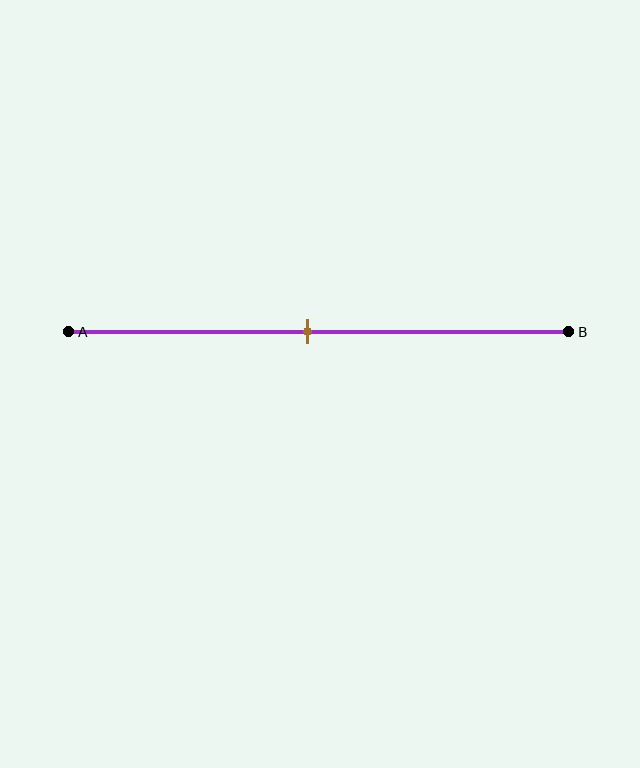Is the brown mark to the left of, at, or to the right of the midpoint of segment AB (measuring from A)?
The brown mark is approximately at the midpoint of segment AB.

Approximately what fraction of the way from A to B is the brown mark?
The brown mark is approximately 50% of the way from A to B.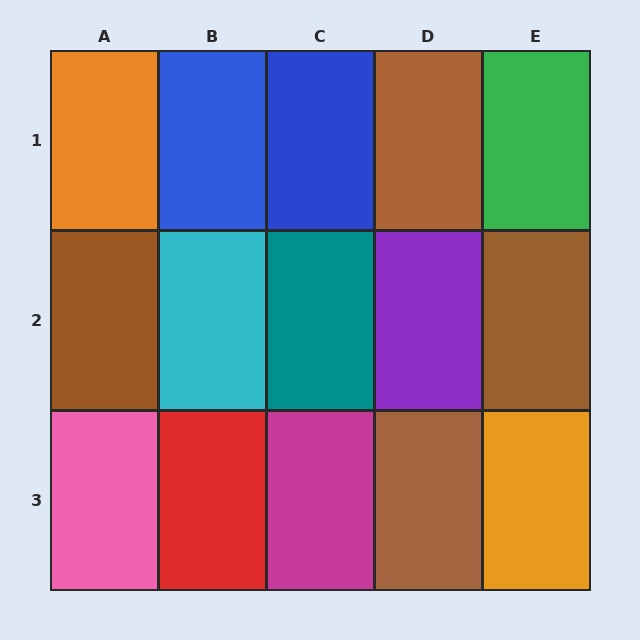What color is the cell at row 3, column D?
Brown.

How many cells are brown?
4 cells are brown.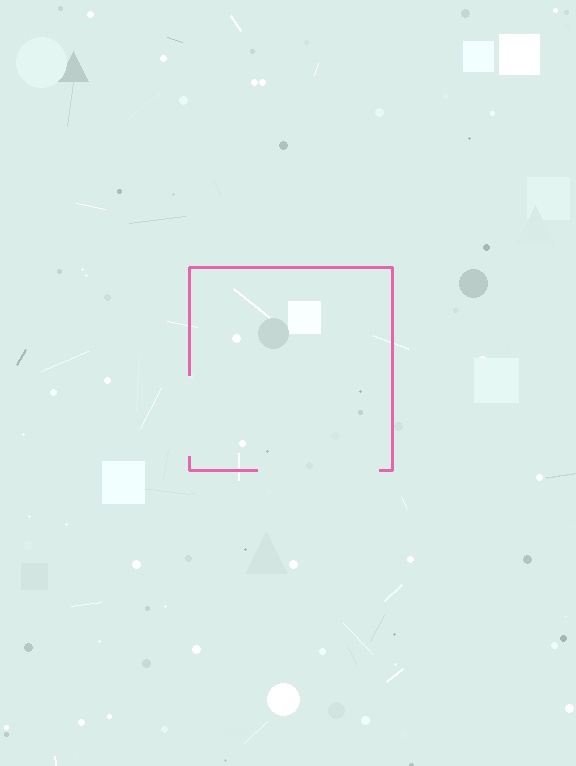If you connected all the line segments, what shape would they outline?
They would outline a square.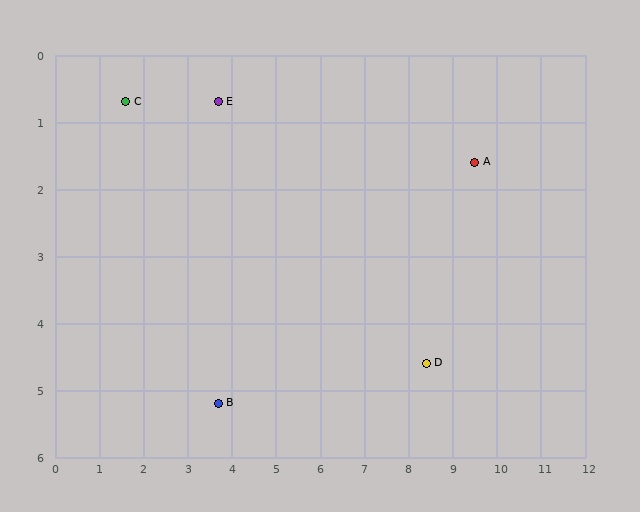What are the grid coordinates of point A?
Point A is at approximately (9.5, 1.6).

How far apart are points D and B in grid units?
Points D and B are about 4.7 grid units apart.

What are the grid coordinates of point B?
Point B is at approximately (3.7, 5.2).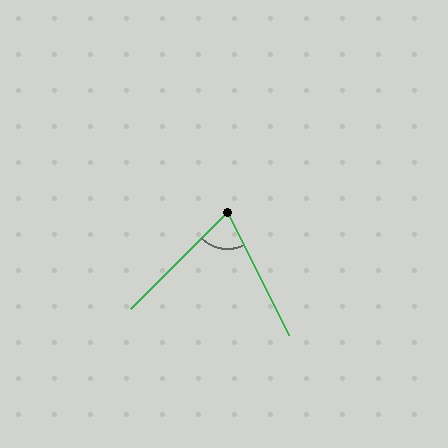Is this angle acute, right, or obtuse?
It is acute.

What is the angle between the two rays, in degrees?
Approximately 71 degrees.